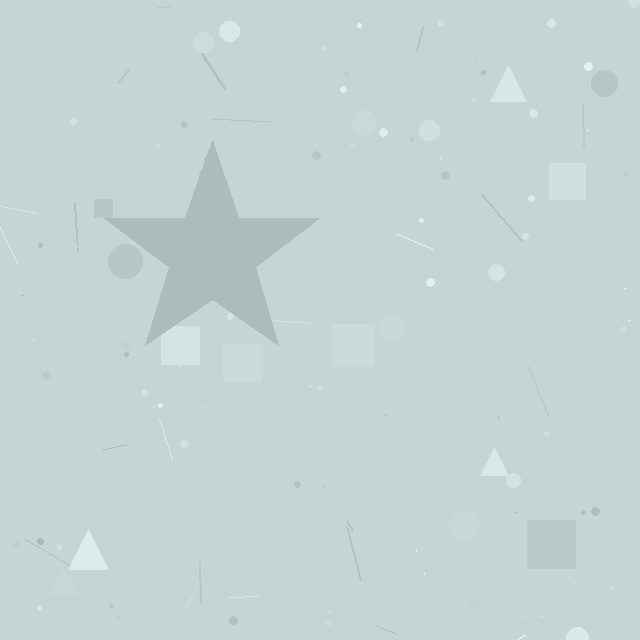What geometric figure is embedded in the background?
A star is embedded in the background.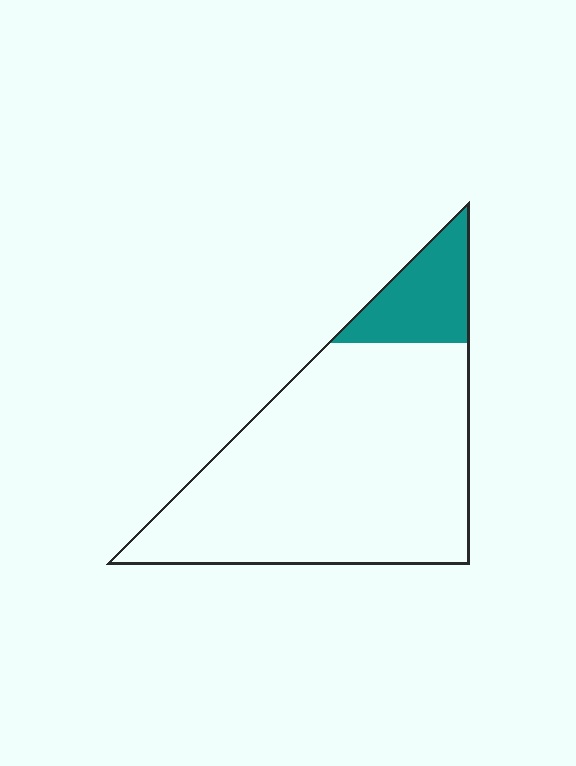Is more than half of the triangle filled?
No.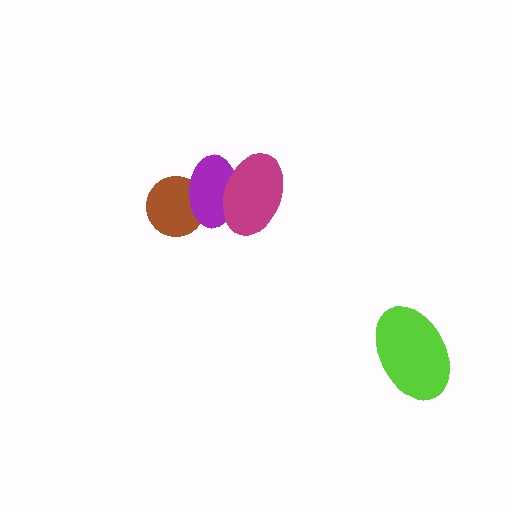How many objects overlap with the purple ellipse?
2 objects overlap with the purple ellipse.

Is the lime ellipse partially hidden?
No, no other shape covers it.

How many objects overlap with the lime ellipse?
0 objects overlap with the lime ellipse.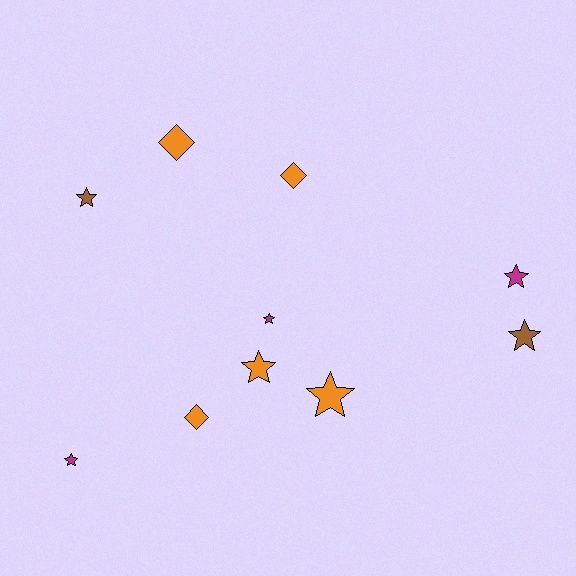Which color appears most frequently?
Orange, with 5 objects.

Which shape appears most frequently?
Star, with 7 objects.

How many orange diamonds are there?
There are 3 orange diamonds.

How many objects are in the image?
There are 10 objects.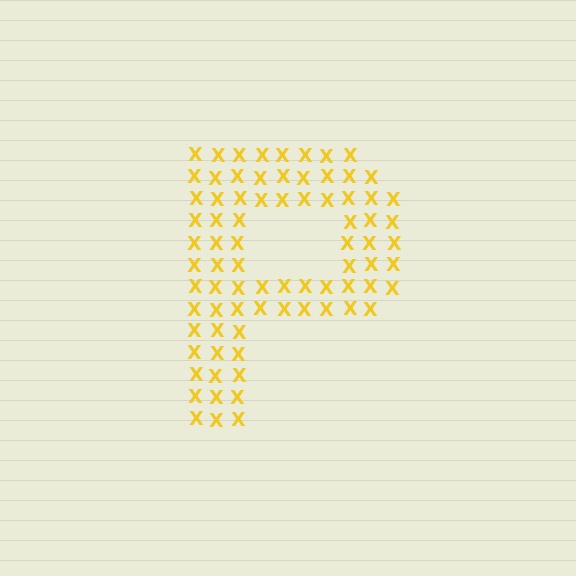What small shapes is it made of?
It is made of small letter X's.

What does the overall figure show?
The overall figure shows the letter P.